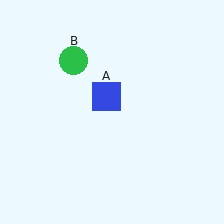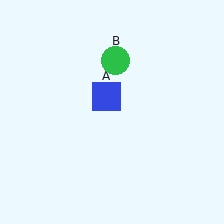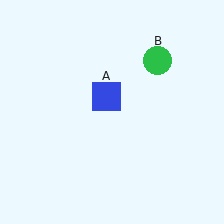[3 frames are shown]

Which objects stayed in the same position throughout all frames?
Blue square (object A) remained stationary.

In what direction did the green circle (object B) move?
The green circle (object B) moved right.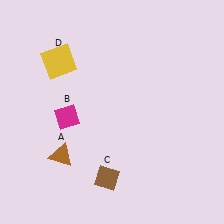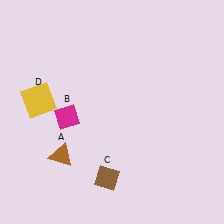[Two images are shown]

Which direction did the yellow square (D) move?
The yellow square (D) moved down.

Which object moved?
The yellow square (D) moved down.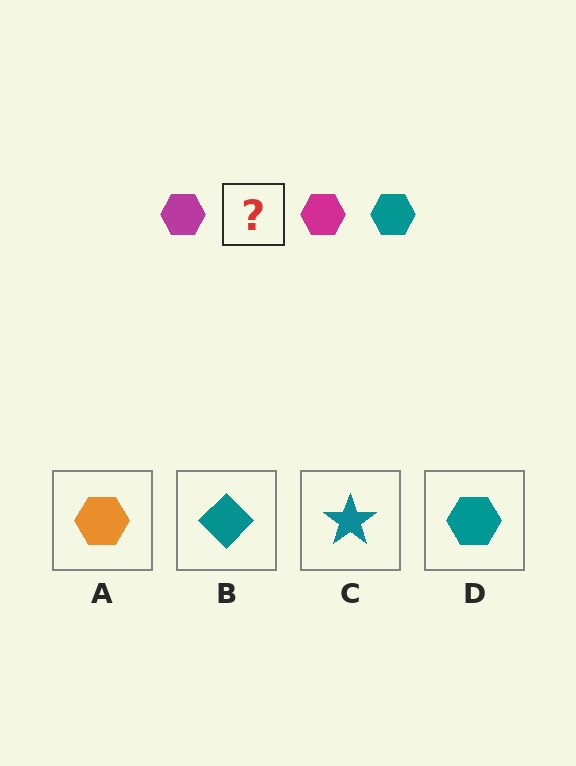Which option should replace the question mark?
Option D.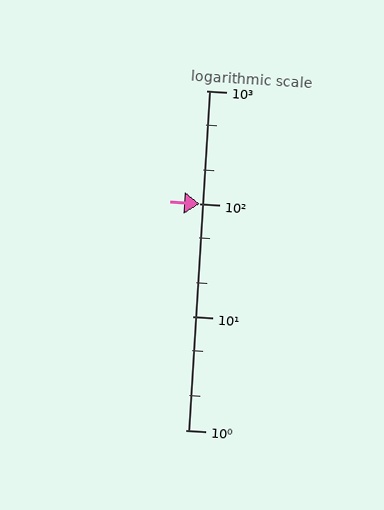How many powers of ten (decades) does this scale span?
The scale spans 3 decades, from 1 to 1000.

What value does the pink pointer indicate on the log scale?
The pointer indicates approximately 100.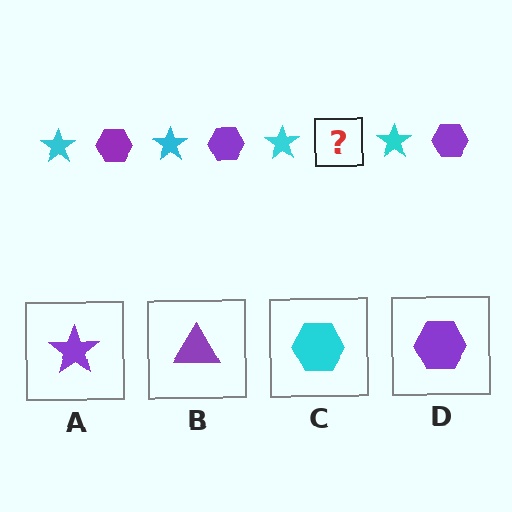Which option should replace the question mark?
Option D.